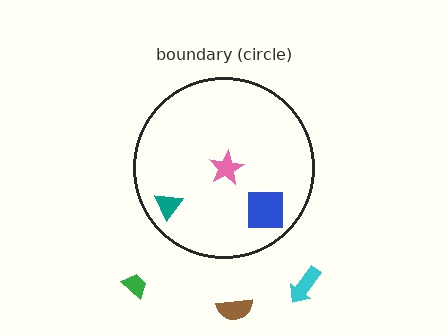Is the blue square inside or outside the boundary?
Inside.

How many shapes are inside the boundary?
3 inside, 3 outside.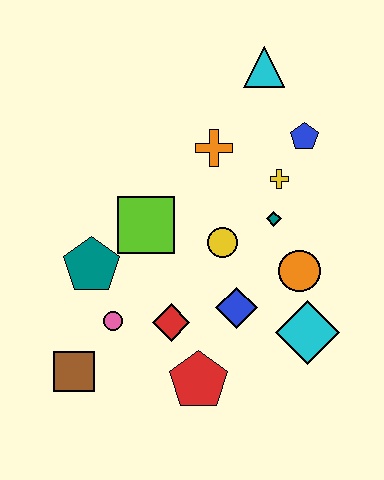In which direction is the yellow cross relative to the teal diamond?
The yellow cross is above the teal diamond.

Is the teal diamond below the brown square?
No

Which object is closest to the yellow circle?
The teal diamond is closest to the yellow circle.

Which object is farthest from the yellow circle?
The brown square is farthest from the yellow circle.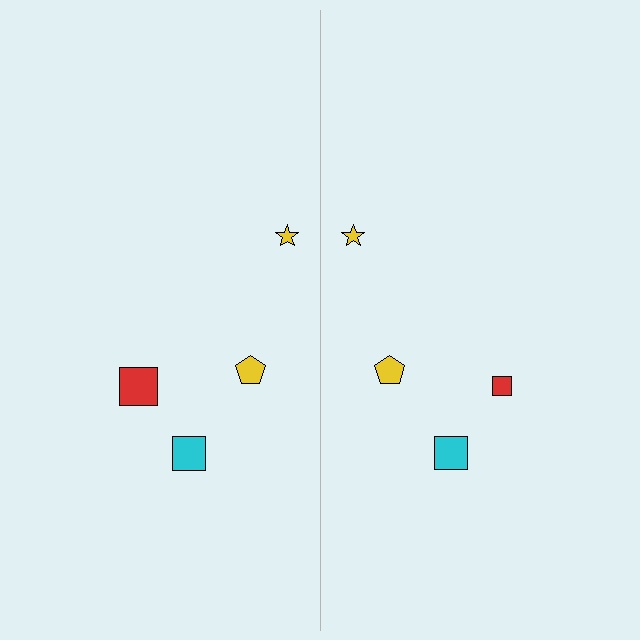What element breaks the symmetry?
The red square on the right side has a different size than its mirror counterpart.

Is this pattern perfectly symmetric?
No, the pattern is not perfectly symmetric. The red square on the right side has a different size than its mirror counterpart.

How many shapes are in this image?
There are 8 shapes in this image.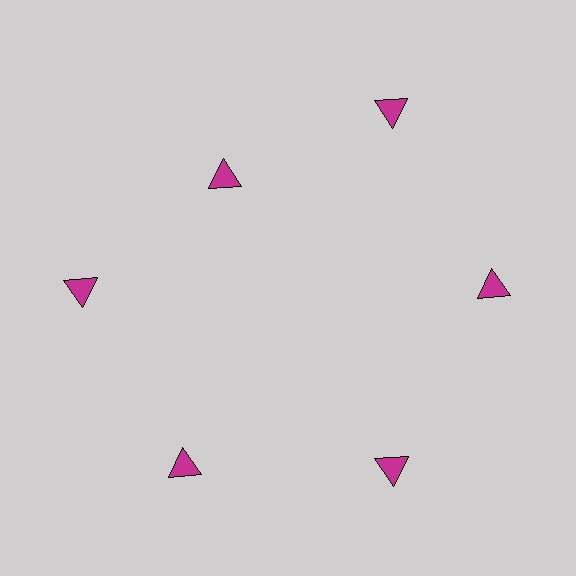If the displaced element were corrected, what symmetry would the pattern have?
It would have 6-fold rotational symmetry — the pattern would map onto itself every 60 degrees.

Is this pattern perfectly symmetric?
No. The 6 magenta triangles are arranged in a ring, but one element near the 11 o'clock position is pulled inward toward the center, breaking the 6-fold rotational symmetry.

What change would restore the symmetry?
The symmetry would be restored by moving it outward, back onto the ring so that all 6 triangles sit at equal angles and equal distance from the center.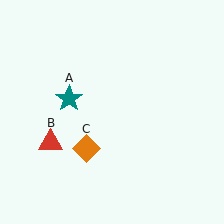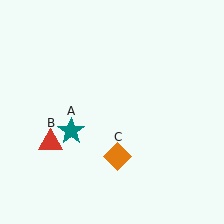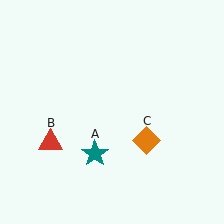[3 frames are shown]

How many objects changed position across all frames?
2 objects changed position: teal star (object A), orange diamond (object C).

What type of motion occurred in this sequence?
The teal star (object A), orange diamond (object C) rotated counterclockwise around the center of the scene.